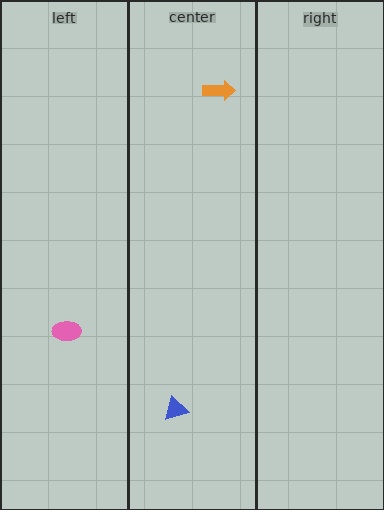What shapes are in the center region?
The blue triangle, the orange arrow.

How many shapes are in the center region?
2.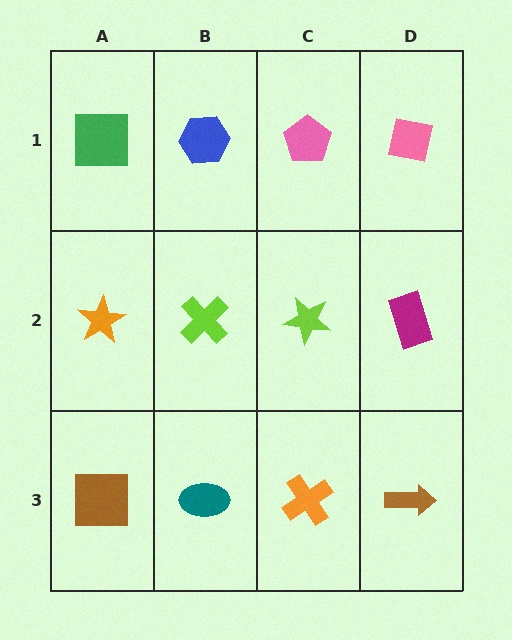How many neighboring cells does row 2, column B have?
4.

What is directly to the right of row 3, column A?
A teal ellipse.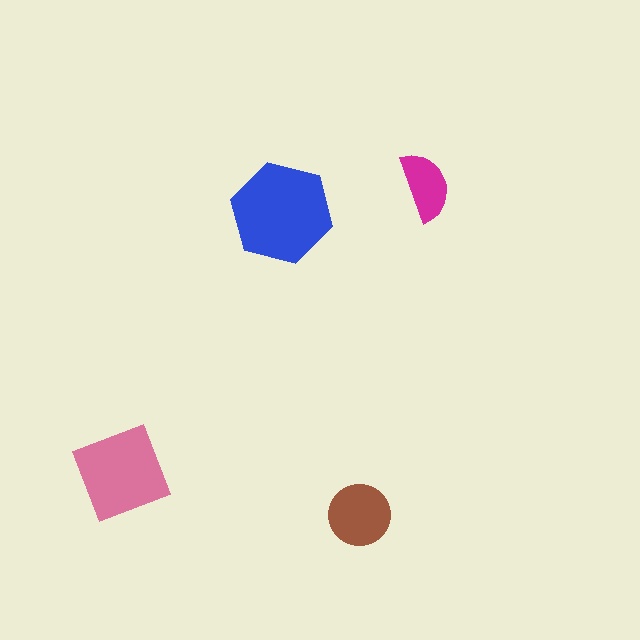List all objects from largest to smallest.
The blue hexagon, the pink diamond, the brown circle, the magenta semicircle.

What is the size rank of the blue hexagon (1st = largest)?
1st.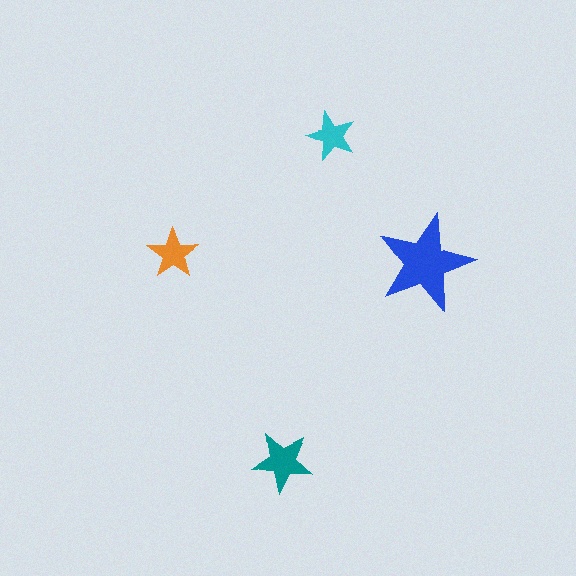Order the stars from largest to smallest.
the blue one, the teal one, the orange one, the cyan one.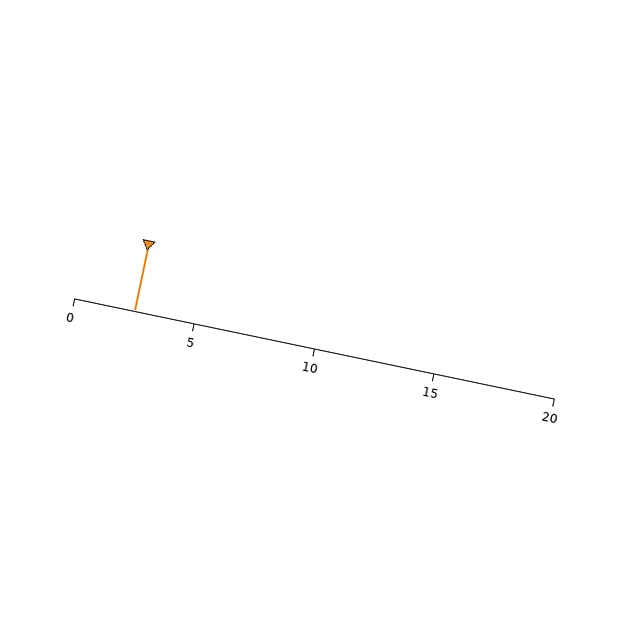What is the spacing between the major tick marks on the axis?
The major ticks are spaced 5 apart.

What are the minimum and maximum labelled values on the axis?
The axis runs from 0 to 20.